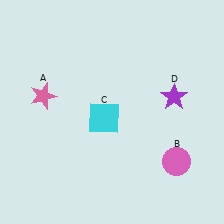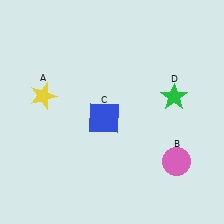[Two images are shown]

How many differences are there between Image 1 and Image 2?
There are 3 differences between the two images.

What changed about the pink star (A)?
In Image 1, A is pink. In Image 2, it changed to yellow.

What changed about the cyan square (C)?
In Image 1, C is cyan. In Image 2, it changed to blue.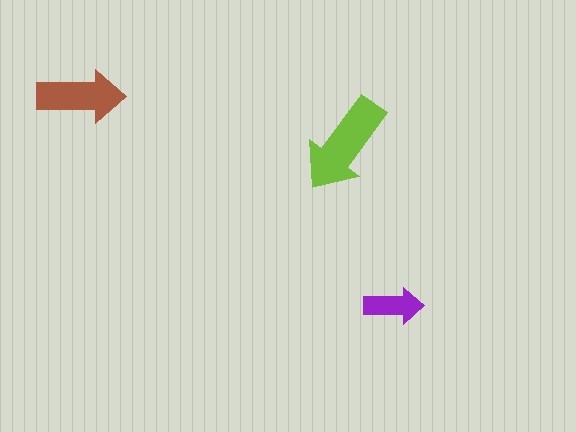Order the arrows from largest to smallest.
the lime one, the brown one, the purple one.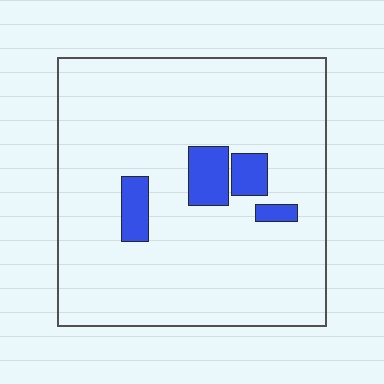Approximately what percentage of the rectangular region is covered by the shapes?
Approximately 10%.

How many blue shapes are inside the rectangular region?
4.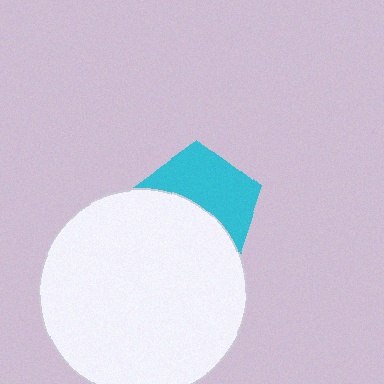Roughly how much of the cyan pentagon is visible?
About half of it is visible (roughly 51%).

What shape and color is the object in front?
The object in front is a white circle.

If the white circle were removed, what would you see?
You would see the complete cyan pentagon.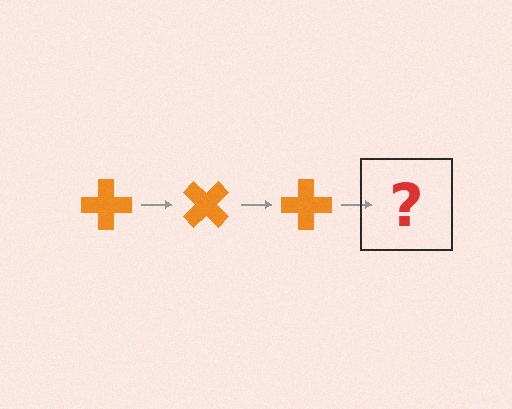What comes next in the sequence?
The next element should be an orange cross rotated 135 degrees.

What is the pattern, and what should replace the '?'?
The pattern is that the cross rotates 45 degrees each step. The '?' should be an orange cross rotated 135 degrees.